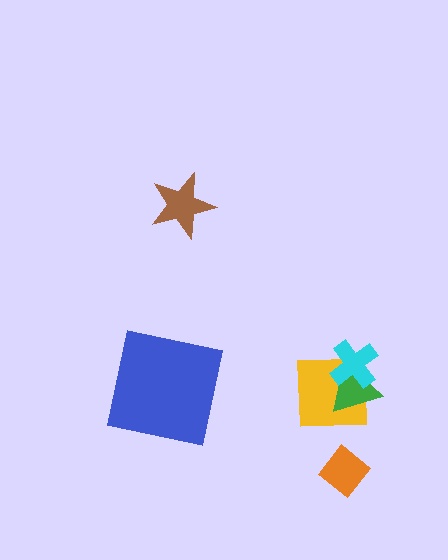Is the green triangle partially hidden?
Yes, it is partially covered by another shape.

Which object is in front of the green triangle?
The cyan cross is in front of the green triangle.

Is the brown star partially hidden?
No, no other shape covers it.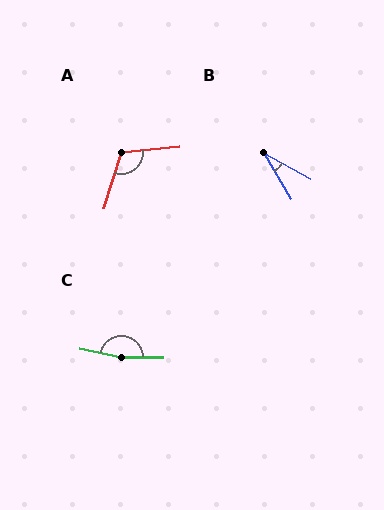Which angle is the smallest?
B, at approximately 31 degrees.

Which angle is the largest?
C, at approximately 167 degrees.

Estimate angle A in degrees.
Approximately 113 degrees.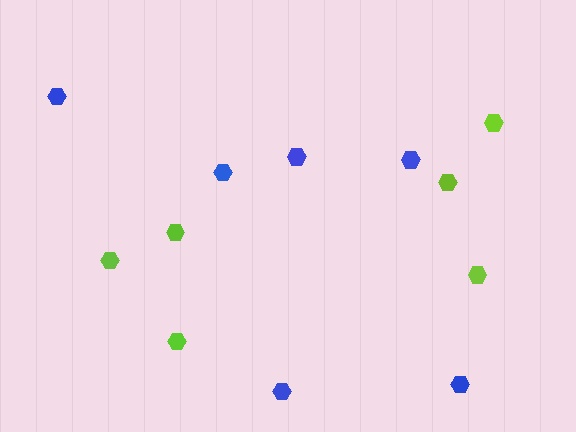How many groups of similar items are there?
There are 2 groups: one group of blue hexagons (6) and one group of lime hexagons (6).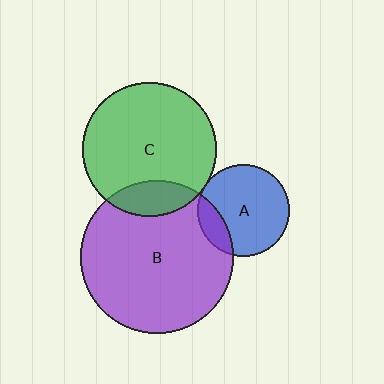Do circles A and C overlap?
Yes.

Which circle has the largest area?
Circle B (purple).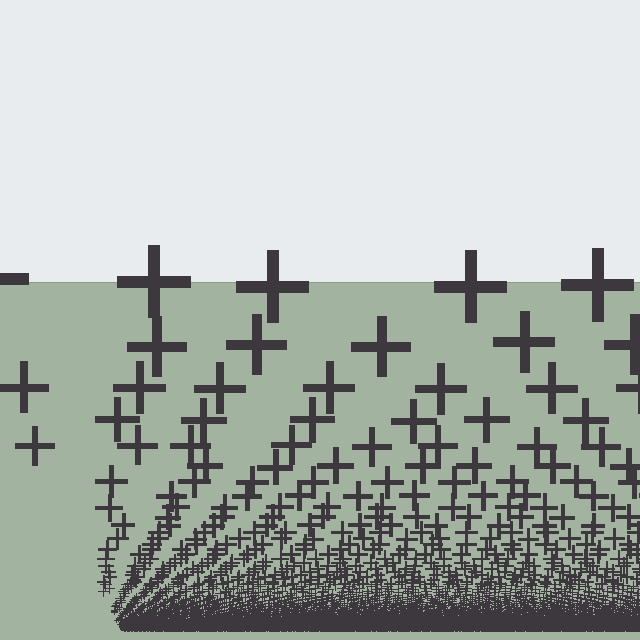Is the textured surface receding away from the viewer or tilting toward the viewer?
The surface appears to tilt toward the viewer. Texture elements get larger and sparser toward the top.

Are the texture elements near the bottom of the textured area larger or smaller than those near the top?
Smaller. The gradient is inverted — elements near the bottom are smaller and denser.